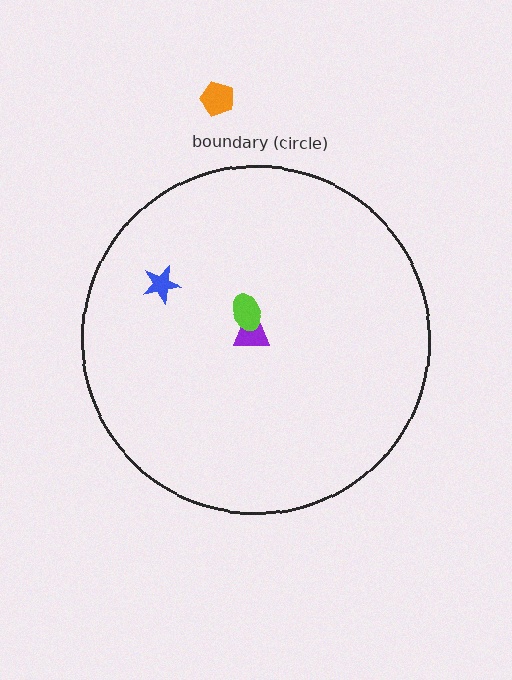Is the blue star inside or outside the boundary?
Inside.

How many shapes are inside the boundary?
3 inside, 1 outside.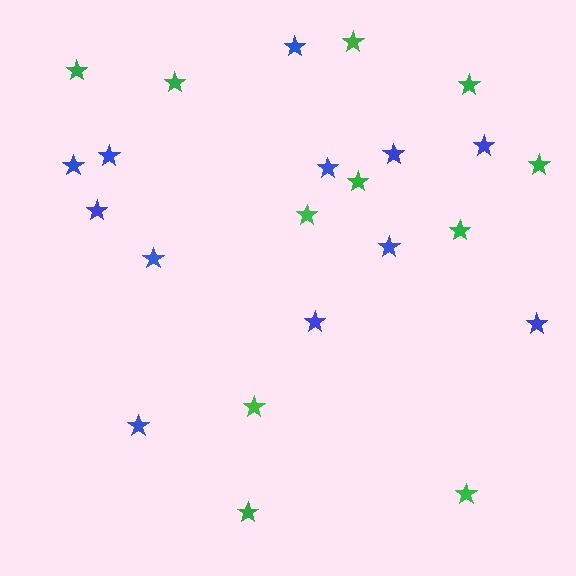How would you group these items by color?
There are 2 groups: one group of green stars (11) and one group of blue stars (12).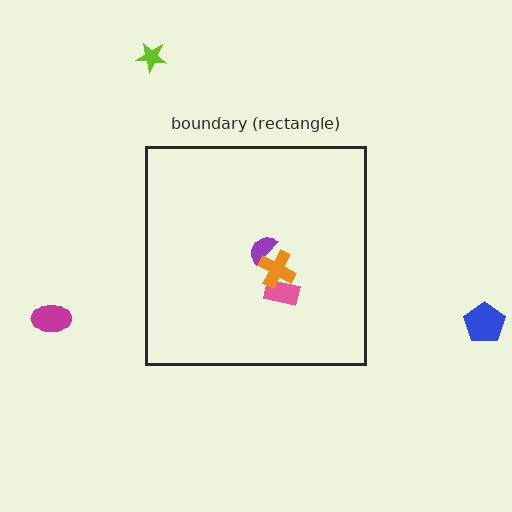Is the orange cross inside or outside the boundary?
Inside.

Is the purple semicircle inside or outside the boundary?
Inside.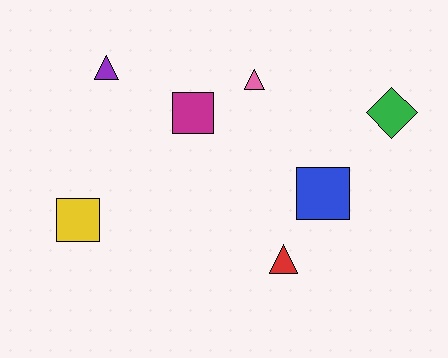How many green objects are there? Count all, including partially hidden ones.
There is 1 green object.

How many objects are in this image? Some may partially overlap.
There are 7 objects.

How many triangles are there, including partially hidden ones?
There are 3 triangles.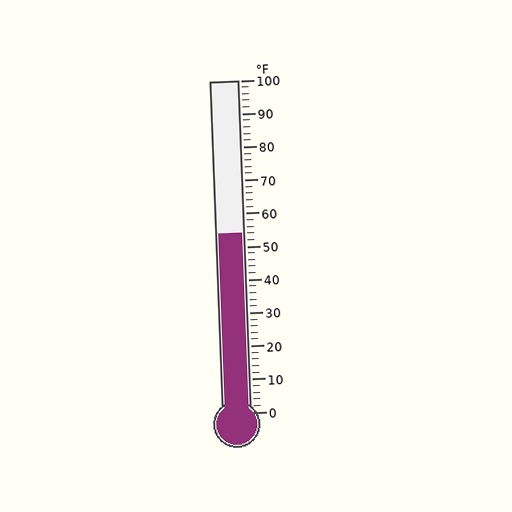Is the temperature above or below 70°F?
The temperature is below 70°F.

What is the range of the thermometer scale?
The thermometer scale ranges from 0°F to 100°F.